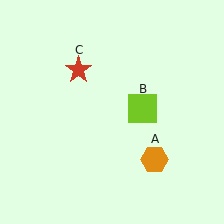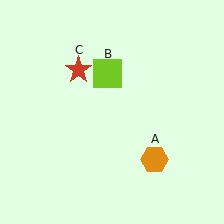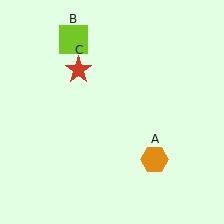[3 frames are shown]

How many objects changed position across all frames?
1 object changed position: lime square (object B).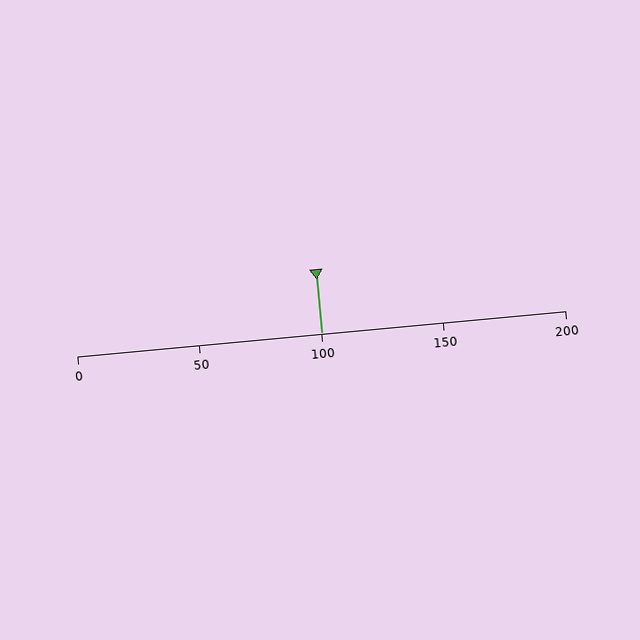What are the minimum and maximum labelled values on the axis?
The axis runs from 0 to 200.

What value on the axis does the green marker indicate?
The marker indicates approximately 100.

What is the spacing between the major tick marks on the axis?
The major ticks are spaced 50 apart.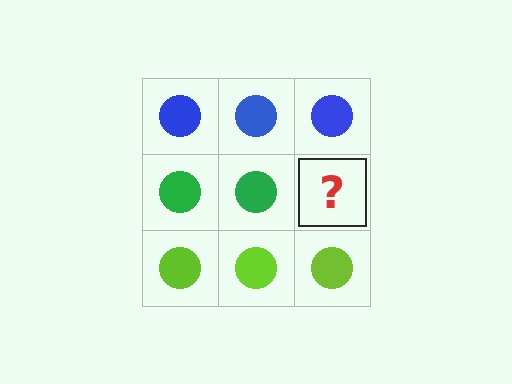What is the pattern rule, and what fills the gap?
The rule is that each row has a consistent color. The gap should be filled with a green circle.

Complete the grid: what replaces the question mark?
The question mark should be replaced with a green circle.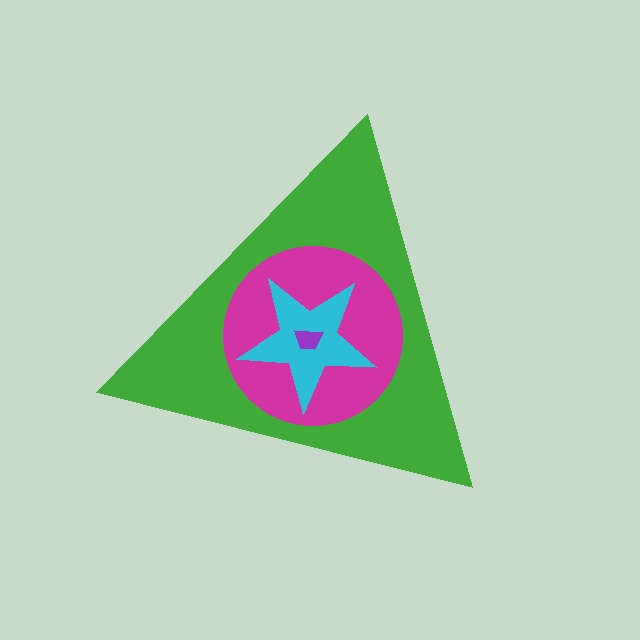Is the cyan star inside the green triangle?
Yes.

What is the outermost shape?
The green triangle.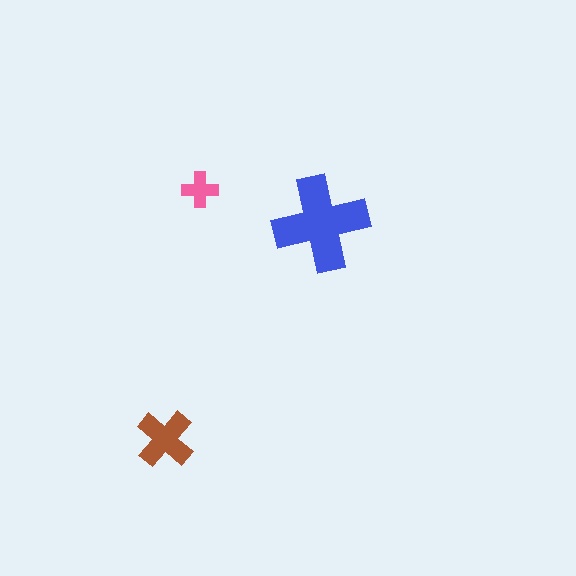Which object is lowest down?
The brown cross is bottommost.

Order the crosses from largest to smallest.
the blue one, the brown one, the pink one.